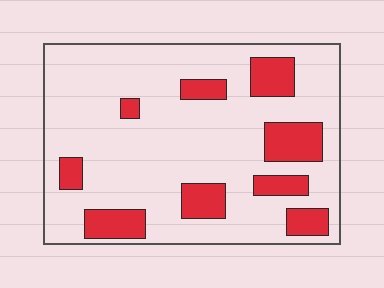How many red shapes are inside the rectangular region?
9.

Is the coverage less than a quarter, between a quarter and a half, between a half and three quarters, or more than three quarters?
Less than a quarter.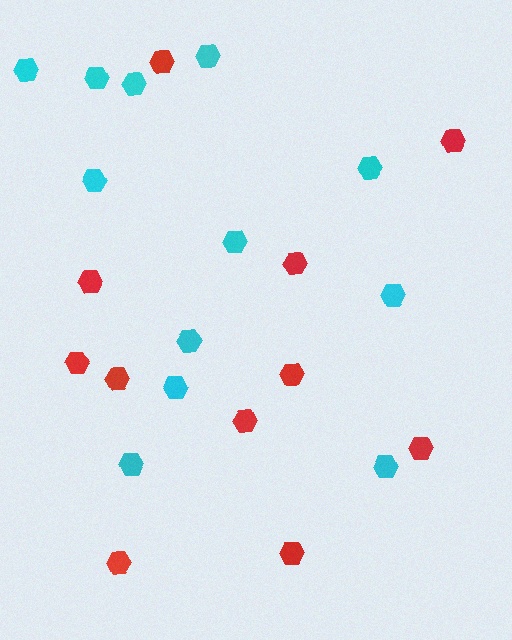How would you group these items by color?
There are 2 groups: one group of red hexagons (11) and one group of cyan hexagons (12).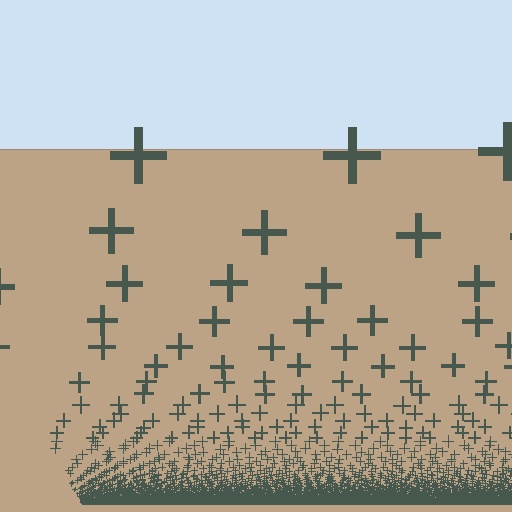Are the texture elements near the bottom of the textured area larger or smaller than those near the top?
Smaller. The gradient is inverted — elements near the bottom are smaller and denser.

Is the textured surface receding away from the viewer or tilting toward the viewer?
The surface appears to tilt toward the viewer. Texture elements get larger and sparser toward the top.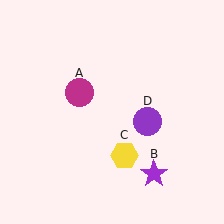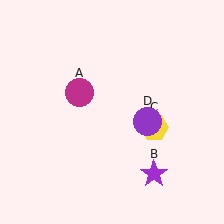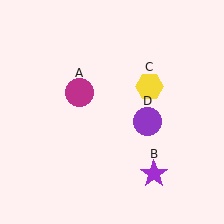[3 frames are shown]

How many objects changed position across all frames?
1 object changed position: yellow hexagon (object C).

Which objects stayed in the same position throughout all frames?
Magenta circle (object A) and purple star (object B) and purple circle (object D) remained stationary.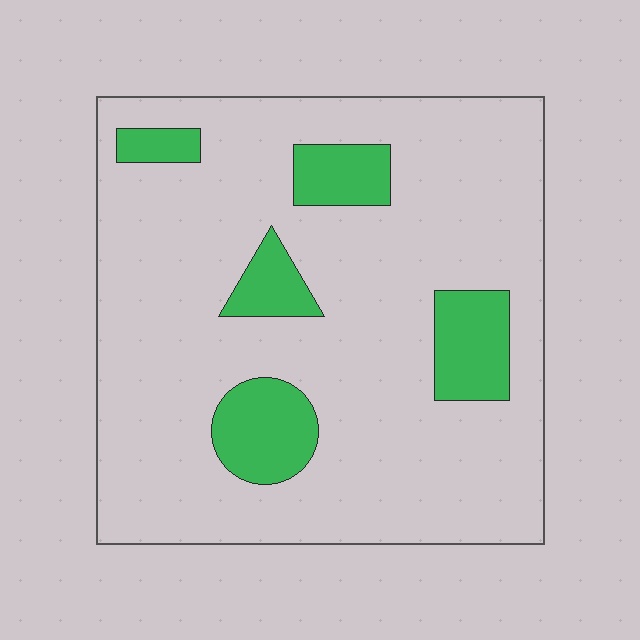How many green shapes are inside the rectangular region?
5.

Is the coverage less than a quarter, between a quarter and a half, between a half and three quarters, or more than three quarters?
Less than a quarter.